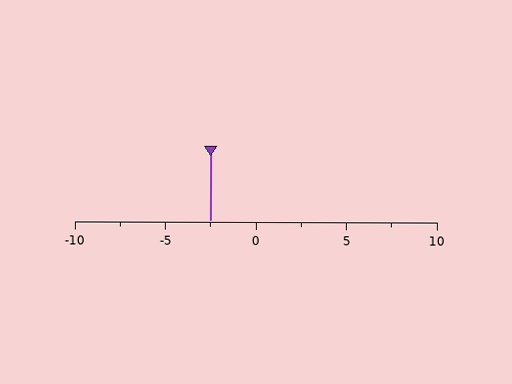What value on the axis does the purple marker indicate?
The marker indicates approximately -2.5.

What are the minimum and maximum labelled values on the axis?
The axis runs from -10 to 10.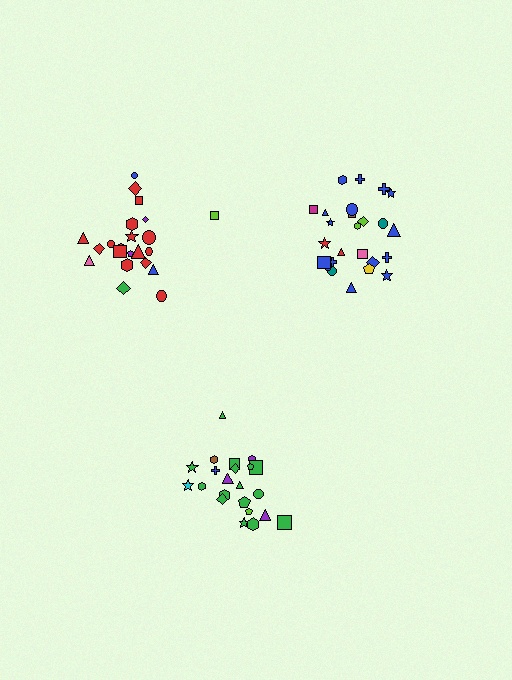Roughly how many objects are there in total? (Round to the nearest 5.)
Roughly 70 objects in total.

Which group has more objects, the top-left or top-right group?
The top-right group.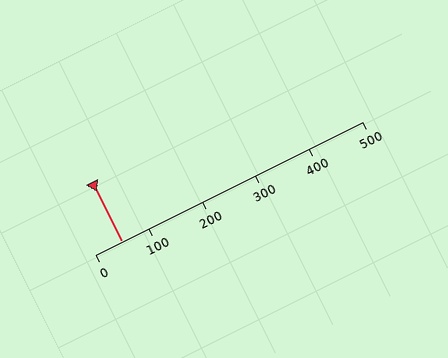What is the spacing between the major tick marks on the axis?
The major ticks are spaced 100 apart.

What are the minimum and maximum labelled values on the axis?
The axis runs from 0 to 500.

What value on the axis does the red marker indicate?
The marker indicates approximately 50.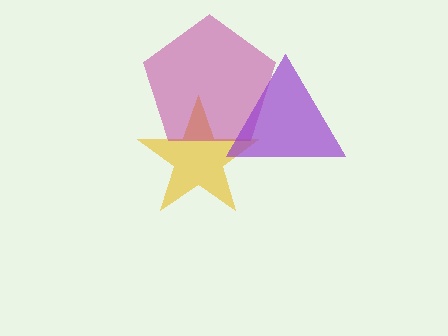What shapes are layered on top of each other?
The layered shapes are: a yellow star, a magenta pentagon, a purple triangle.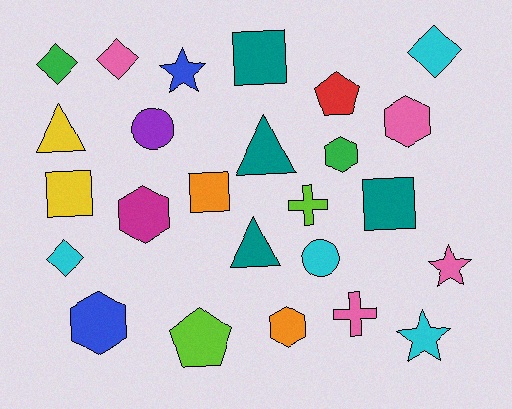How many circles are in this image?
There are 2 circles.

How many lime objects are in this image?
There are 2 lime objects.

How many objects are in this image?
There are 25 objects.